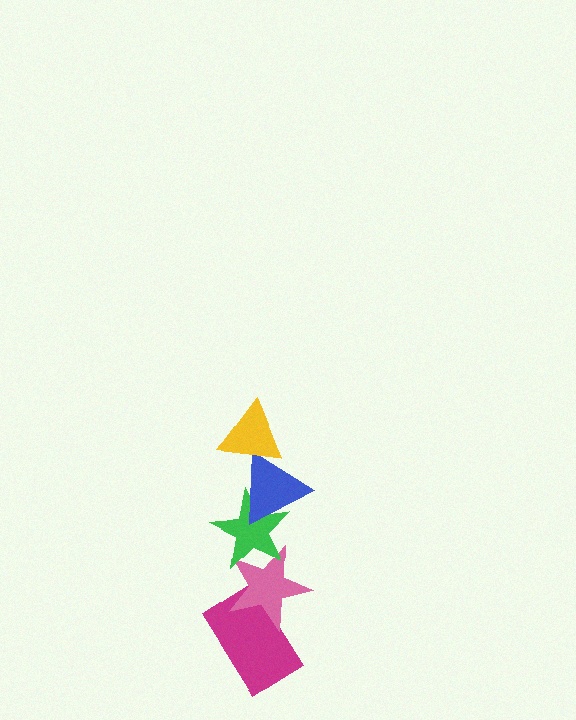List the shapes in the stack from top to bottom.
From top to bottom: the yellow triangle, the blue triangle, the green star, the pink star, the magenta rectangle.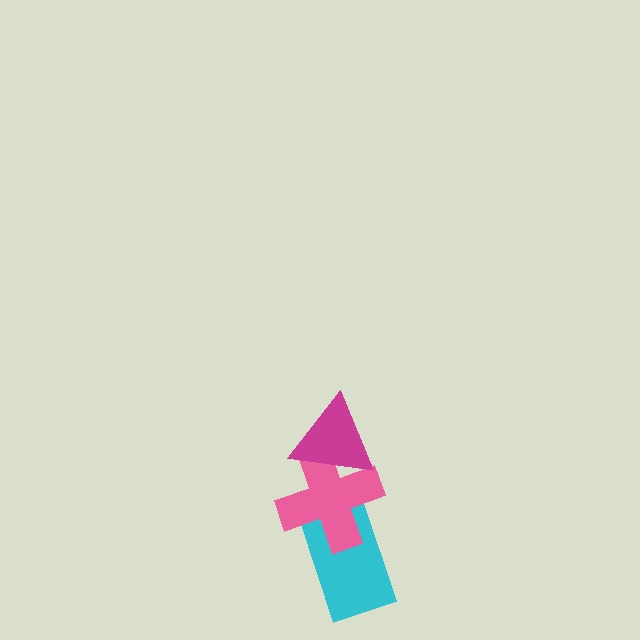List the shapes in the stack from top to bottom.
From top to bottom: the magenta triangle, the pink cross, the cyan rectangle.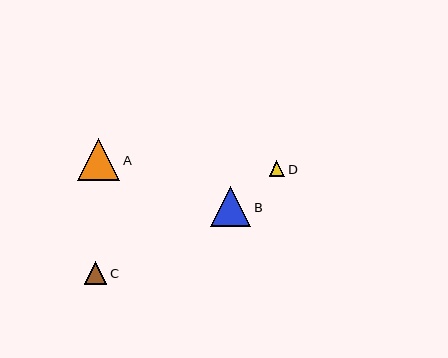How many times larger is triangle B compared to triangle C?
Triangle B is approximately 1.8 times the size of triangle C.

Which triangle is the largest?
Triangle A is the largest with a size of approximately 42 pixels.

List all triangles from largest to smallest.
From largest to smallest: A, B, C, D.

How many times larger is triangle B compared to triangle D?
Triangle B is approximately 2.6 times the size of triangle D.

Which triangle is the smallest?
Triangle D is the smallest with a size of approximately 15 pixels.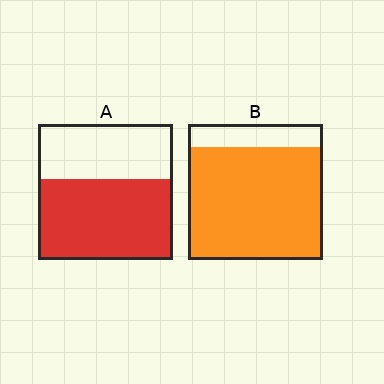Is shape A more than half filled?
Yes.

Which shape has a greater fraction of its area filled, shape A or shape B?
Shape B.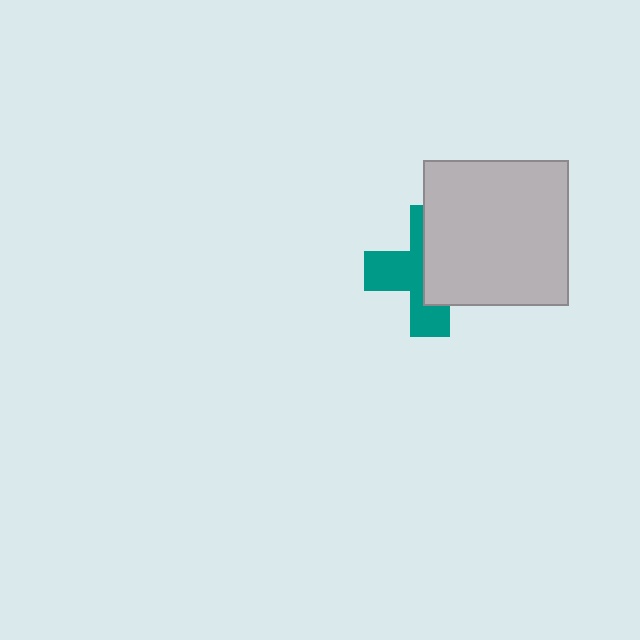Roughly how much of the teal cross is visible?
About half of it is visible (roughly 50%).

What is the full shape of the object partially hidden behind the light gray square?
The partially hidden object is a teal cross.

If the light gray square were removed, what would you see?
You would see the complete teal cross.